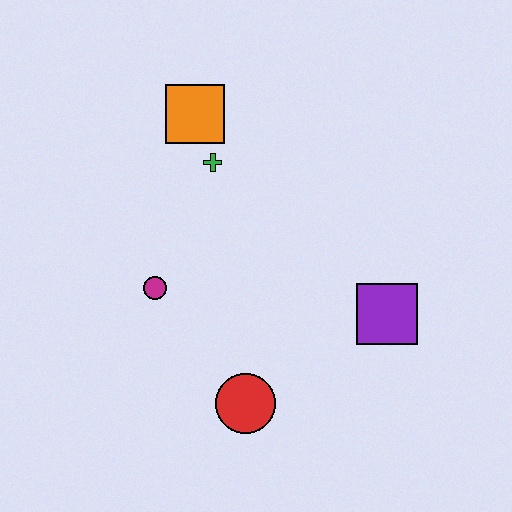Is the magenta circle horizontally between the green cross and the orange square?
No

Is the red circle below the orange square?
Yes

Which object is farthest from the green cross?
The red circle is farthest from the green cross.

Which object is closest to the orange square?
The green cross is closest to the orange square.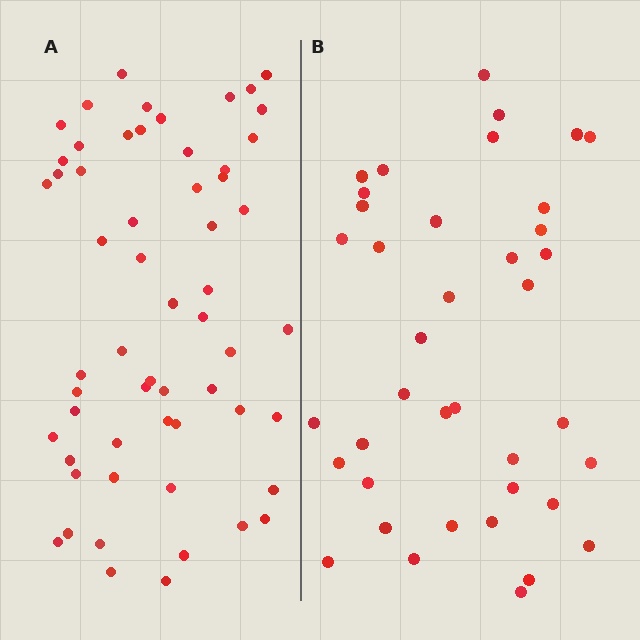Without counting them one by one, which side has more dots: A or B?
Region A (the left region) has more dots.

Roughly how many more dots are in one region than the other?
Region A has approximately 20 more dots than region B.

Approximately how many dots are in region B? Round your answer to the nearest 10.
About 40 dots. (The exact count is 39, which rounds to 40.)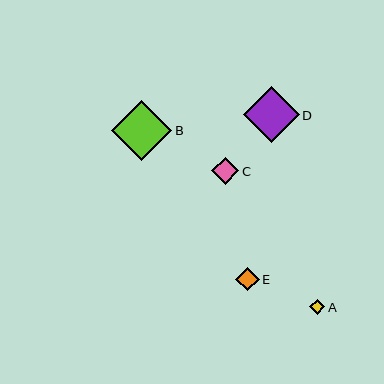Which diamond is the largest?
Diamond B is the largest with a size of approximately 60 pixels.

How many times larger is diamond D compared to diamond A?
Diamond D is approximately 3.7 times the size of diamond A.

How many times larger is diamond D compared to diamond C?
Diamond D is approximately 2.1 times the size of diamond C.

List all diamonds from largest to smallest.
From largest to smallest: B, D, C, E, A.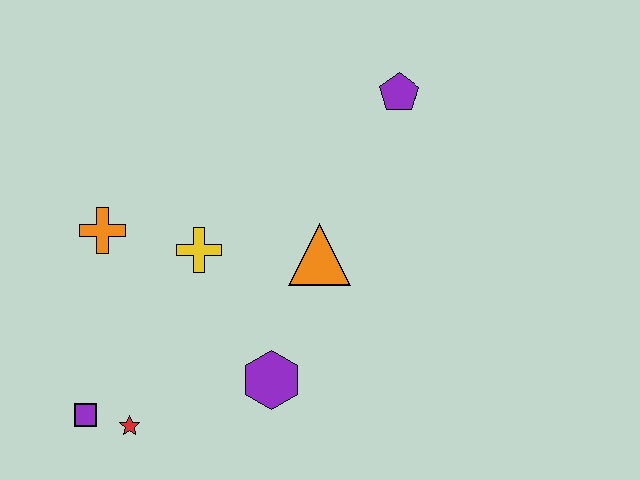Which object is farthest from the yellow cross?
The purple pentagon is farthest from the yellow cross.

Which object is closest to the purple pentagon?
The orange triangle is closest to the purple pentagon.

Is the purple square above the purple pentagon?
No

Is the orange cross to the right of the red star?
No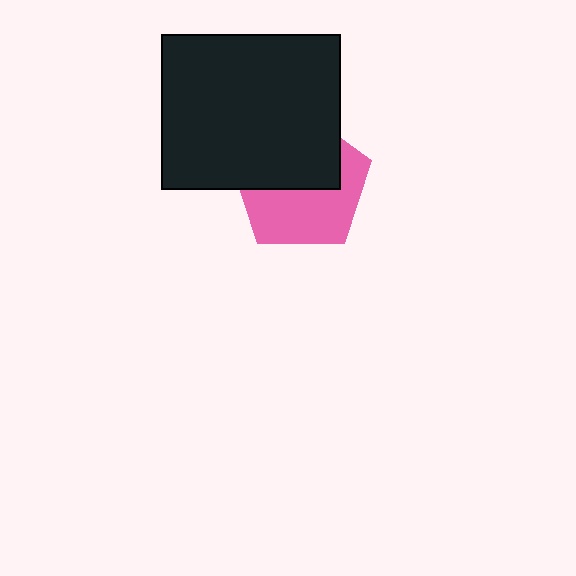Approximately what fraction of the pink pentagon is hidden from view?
Roughly 49% of the pink pentagon is hidden behind the black rectangle.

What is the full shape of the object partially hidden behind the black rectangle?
The partially hidden object is a pink pentagon.